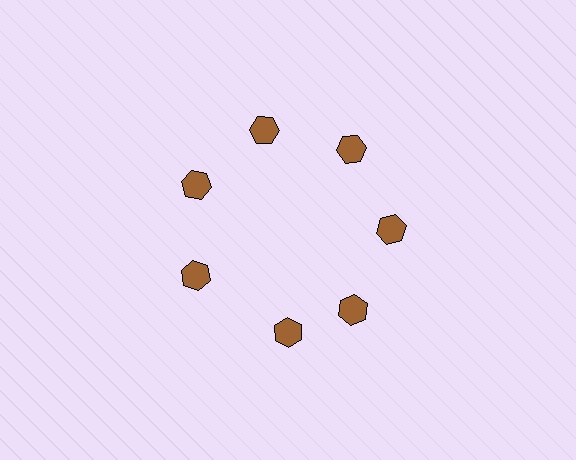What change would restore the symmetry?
The symmetry would be restored by rotating it back into even spacing with its neighbors so that all 7 hexagons sit at equal angles and equal distance from the center.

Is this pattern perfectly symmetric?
No. The 7 brown hexagons are arranged in a ring, but one element near the 6 o'clock position is rotated out of alignment along the ring, breaking the 7-fold rotational symmetry.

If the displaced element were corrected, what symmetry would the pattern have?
It would have 7-fold rotational symmetry — the pattern would map onto itself every 51 degrees.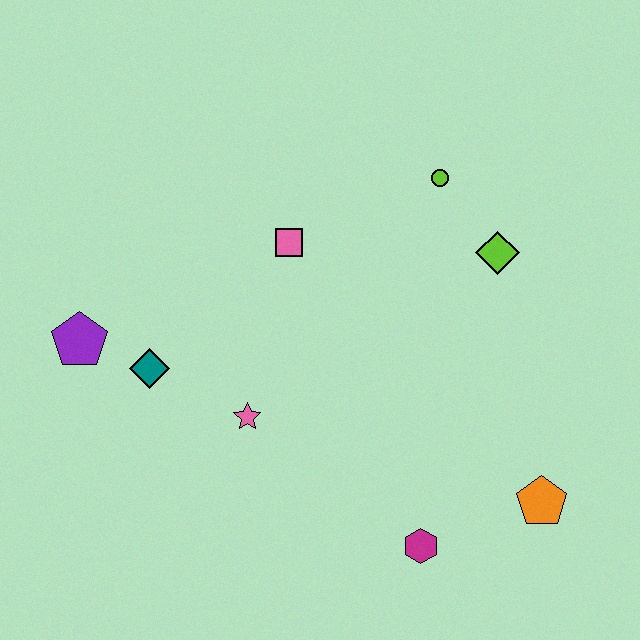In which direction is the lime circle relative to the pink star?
The lime circle is above the pink star.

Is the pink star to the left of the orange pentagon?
Yes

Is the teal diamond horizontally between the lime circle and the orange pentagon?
No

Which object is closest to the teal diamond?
The purple pentagon is closest to the teal diamond.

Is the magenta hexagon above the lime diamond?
No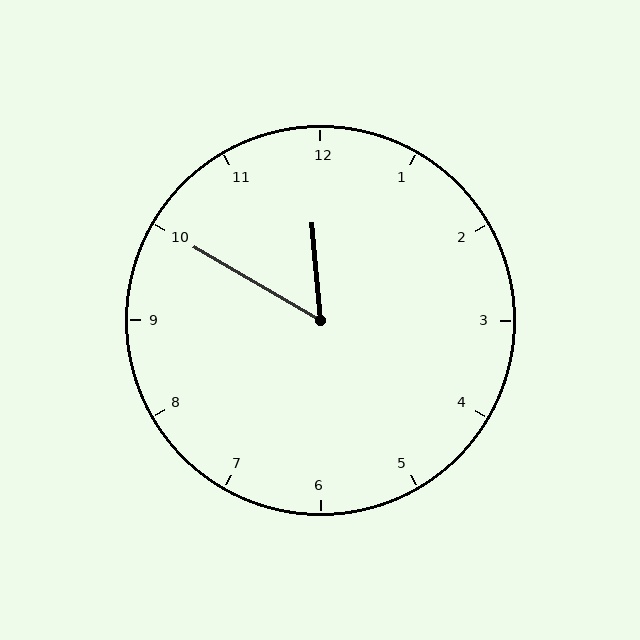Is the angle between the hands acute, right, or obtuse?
It is acute.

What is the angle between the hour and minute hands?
Approximately 55 degrees.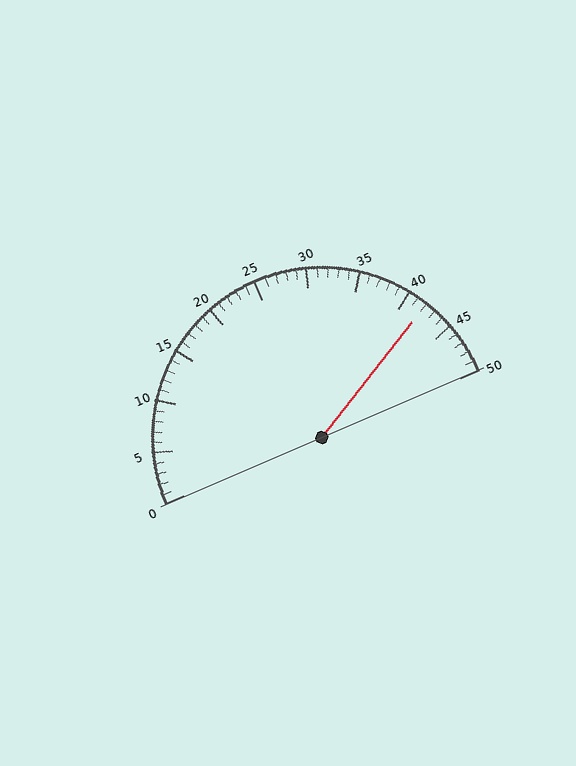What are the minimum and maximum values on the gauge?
The gauge ranges from 0 to 50.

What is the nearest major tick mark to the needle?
The nearest major tick mark is 40.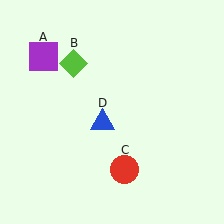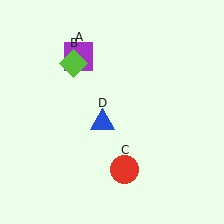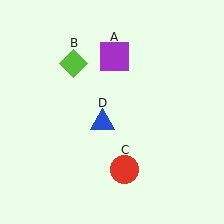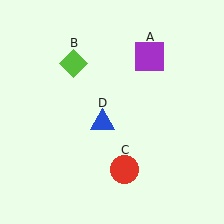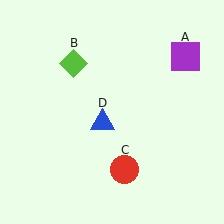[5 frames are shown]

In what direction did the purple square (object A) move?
The purple square (object A) moved right.